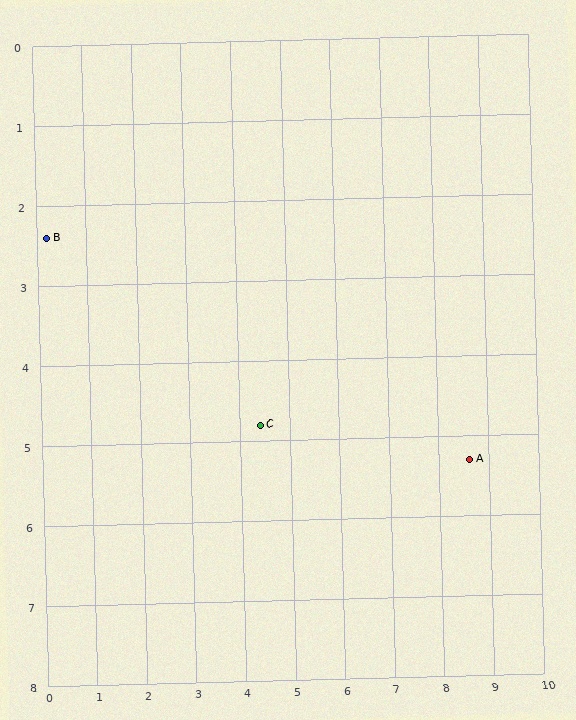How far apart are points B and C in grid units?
Points B and C are about 4.8 grid units apart.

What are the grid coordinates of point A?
Point A is at approximately (8.6, 5.3).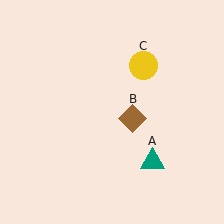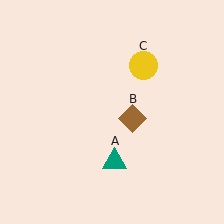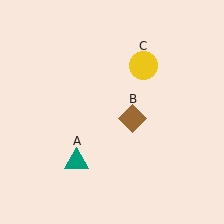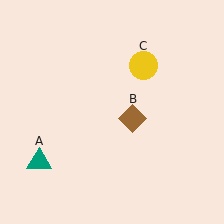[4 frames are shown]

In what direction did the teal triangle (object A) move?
The teal triangle (object A) moved left.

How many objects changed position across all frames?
1 object changed position: teal triangle (object A).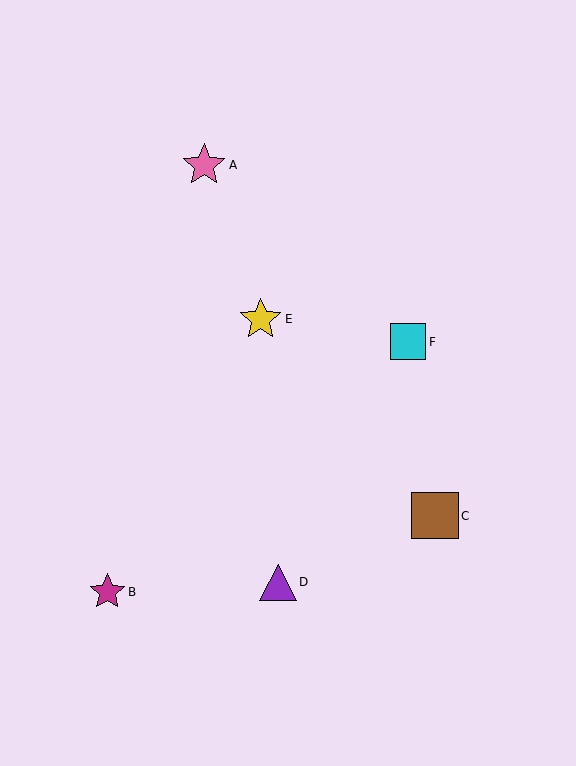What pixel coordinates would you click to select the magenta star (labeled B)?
Click at (107, 592) to select the magenta star B.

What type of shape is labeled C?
Shape C is a brown square.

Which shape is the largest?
The brown square (labeled C) is the largest.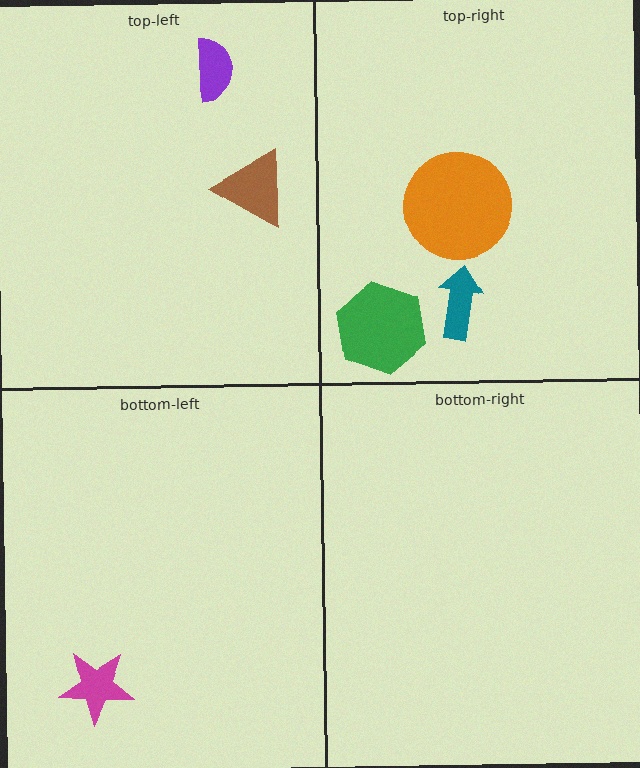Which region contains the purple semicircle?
The top-left region.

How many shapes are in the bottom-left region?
1.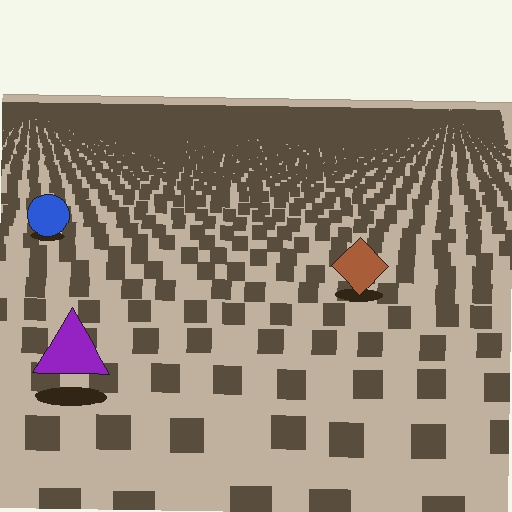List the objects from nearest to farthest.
From nearest to farthest: the purple triangle, the brown diamond, the blue circle.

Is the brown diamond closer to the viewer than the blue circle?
Yes. The brown diamond is closer — you can tell from the texture gradient: the ground texture is coarser near it.